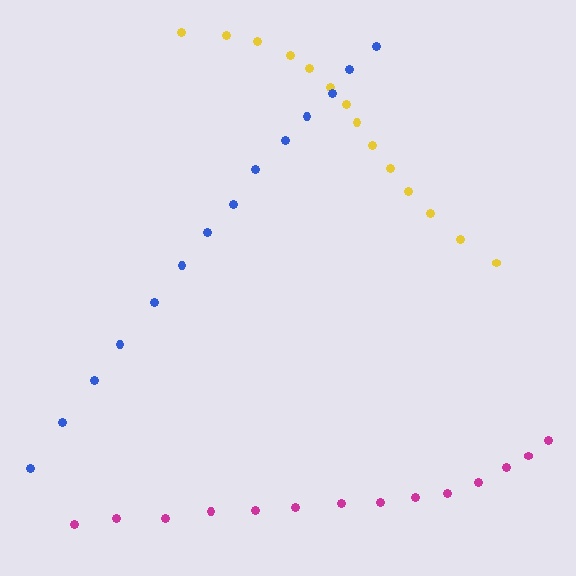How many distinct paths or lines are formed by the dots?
There are 3 distinct paths.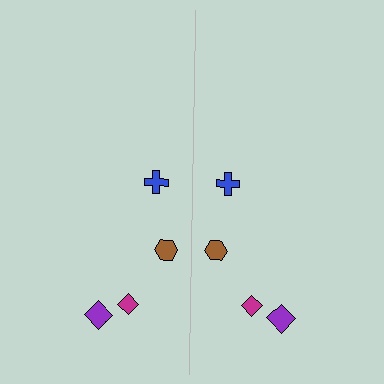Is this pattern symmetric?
Yes, this pattern has bilateral (reflection) symmetry.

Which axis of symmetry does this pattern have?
The pattern has a vertical axis of symmetry running through the center of the image.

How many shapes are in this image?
There are 8 shapes in this image.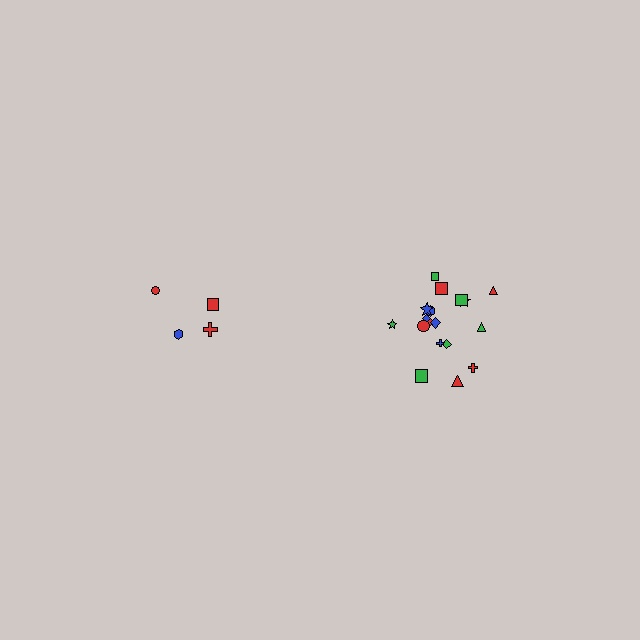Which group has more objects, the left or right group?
The right group.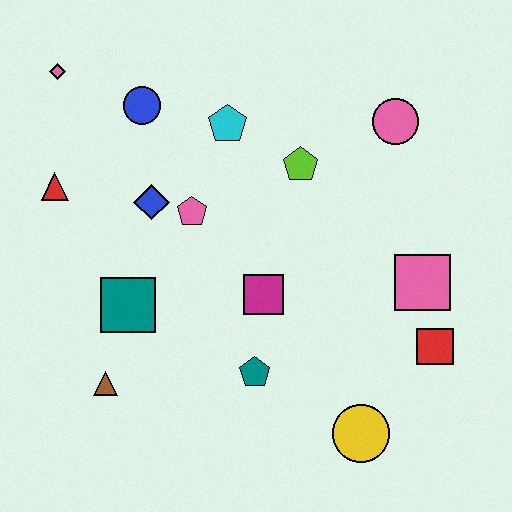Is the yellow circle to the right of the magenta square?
Yes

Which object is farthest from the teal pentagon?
The pink diamond is farthest from the teal pentagon.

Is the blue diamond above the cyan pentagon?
No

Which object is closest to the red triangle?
The blue diamond is closest to the red triangle.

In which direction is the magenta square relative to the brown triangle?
The magenta square is to the right of the brown triangle.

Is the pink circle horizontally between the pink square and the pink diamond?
Yes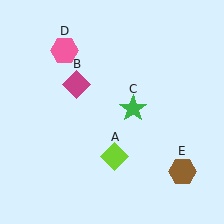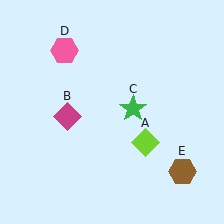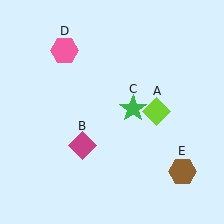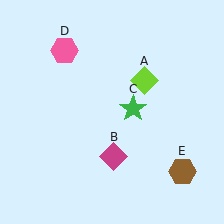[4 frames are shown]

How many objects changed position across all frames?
2 objects changed position: lime diamond (object A), magenta diamond (object B).